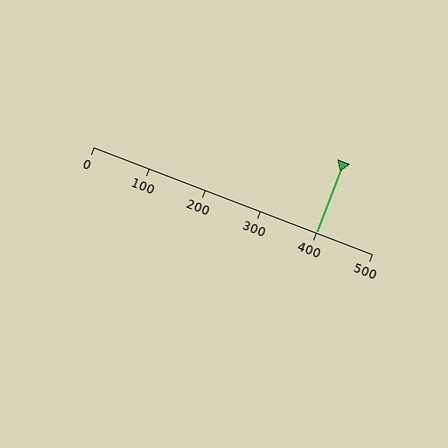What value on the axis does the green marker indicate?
The marker indicates approximately 400.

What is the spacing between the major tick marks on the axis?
The major ticks are spaced 100 apart.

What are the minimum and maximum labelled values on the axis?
The axis runs from 0 to 500.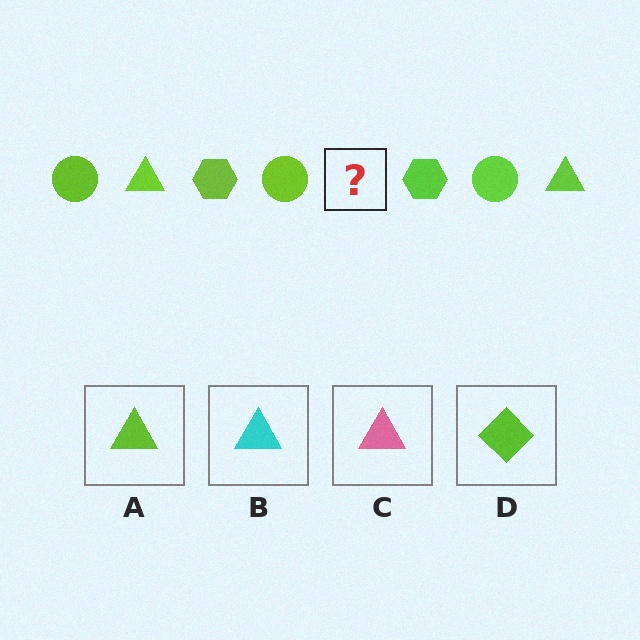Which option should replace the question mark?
Option A.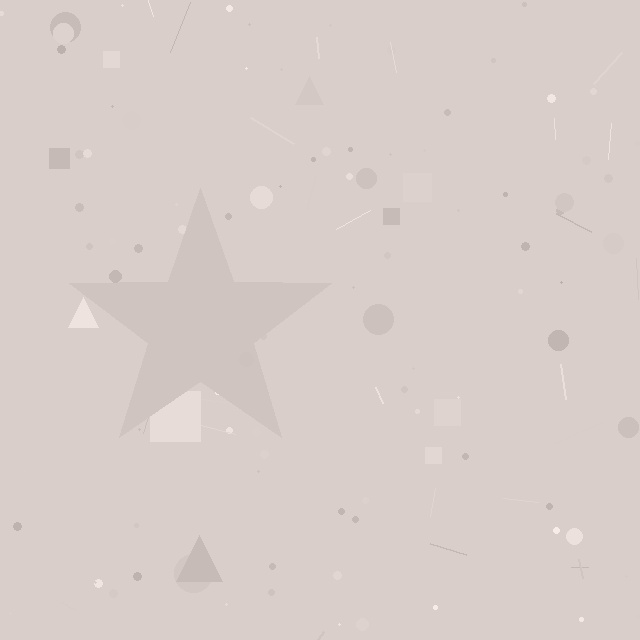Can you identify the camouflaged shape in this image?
The camouflaged shape is a star.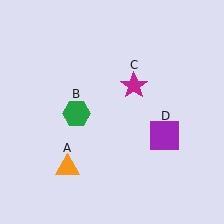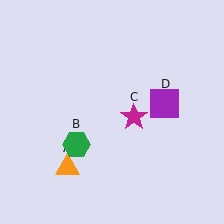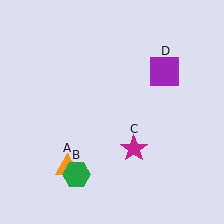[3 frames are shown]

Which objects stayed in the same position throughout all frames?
Orange triangle (object A) remained stationary.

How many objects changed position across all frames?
3 objects changed position: green hexagon (object B), magenta star (object C), purple square (object D).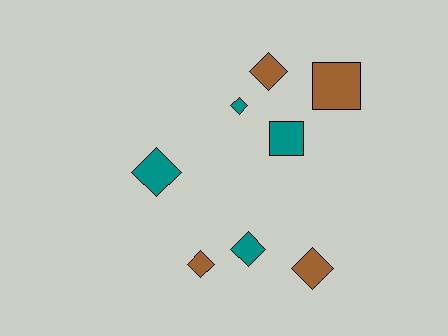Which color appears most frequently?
Teal, with 4 objects.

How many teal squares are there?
There is 1 teal square.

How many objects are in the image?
There are 8 objects.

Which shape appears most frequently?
Diamond, with 6 objects.